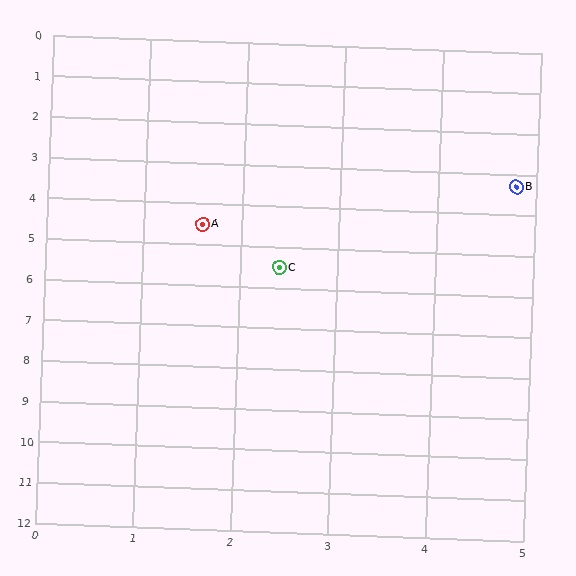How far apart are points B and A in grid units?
Points B and A are about 3.4 grid units apart.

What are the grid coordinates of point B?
Point B is at approximately (4.8, 3.3).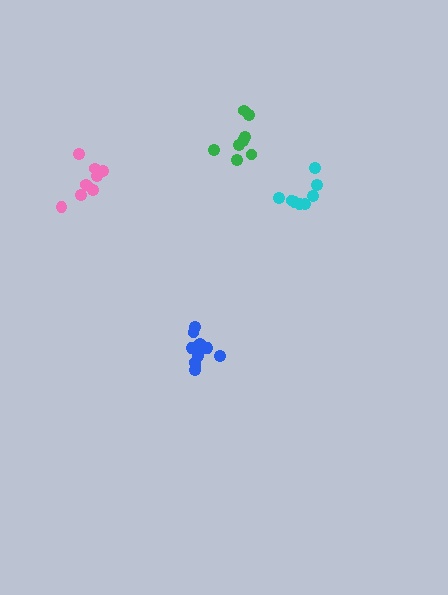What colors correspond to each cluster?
The clusters are colored: pink, green, cyan, blue.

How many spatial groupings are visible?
There are 4 spatial groupings.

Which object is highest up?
The green cluster is topmost.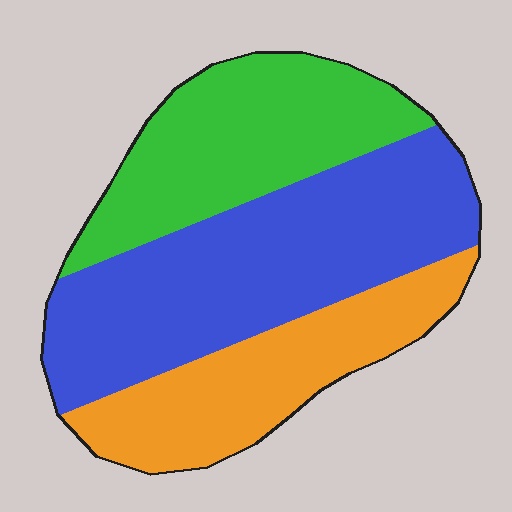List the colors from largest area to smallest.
From largest to smallest: blue, green, orange.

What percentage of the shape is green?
Green covers around 30% of the shape.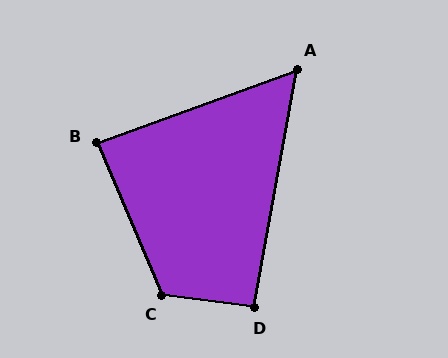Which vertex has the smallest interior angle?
A, at approximately 60 degrees.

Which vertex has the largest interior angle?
C, at approximately 120 degrees.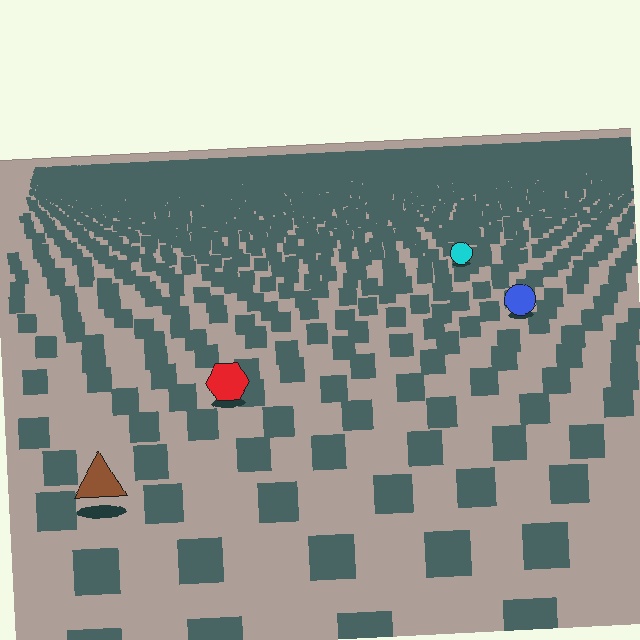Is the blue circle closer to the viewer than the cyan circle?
Yes. The blue circle is closer — you can tell from the texture gradient: the ground texture is coarser near it.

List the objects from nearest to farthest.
From nearest to farthest: the brown triangle, the red hexagon, the blue circle, the cyan circle.